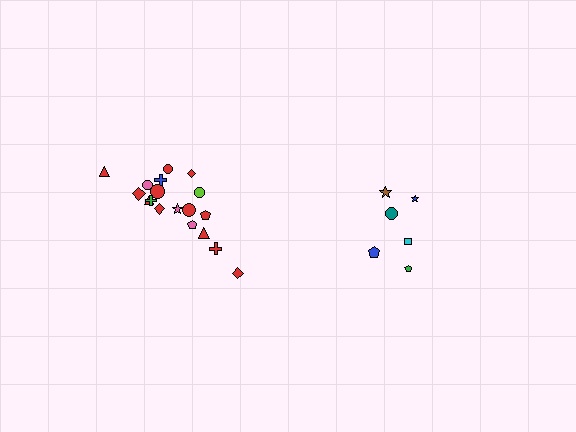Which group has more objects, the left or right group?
The left group.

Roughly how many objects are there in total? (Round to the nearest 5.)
Roughly 25 objects in total.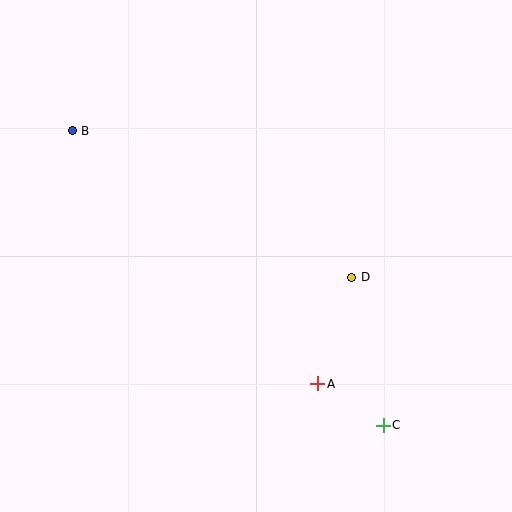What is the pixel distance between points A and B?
The distance between A and B is 353 pixels.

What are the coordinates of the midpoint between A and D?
The midpoint between A and D is at (335, 331).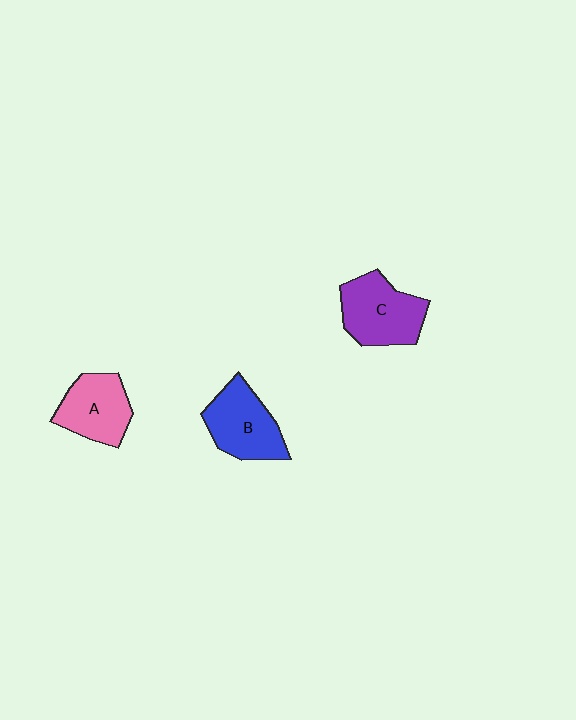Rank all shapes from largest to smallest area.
From largest to smallest: C (purple), B (blue), A (pink).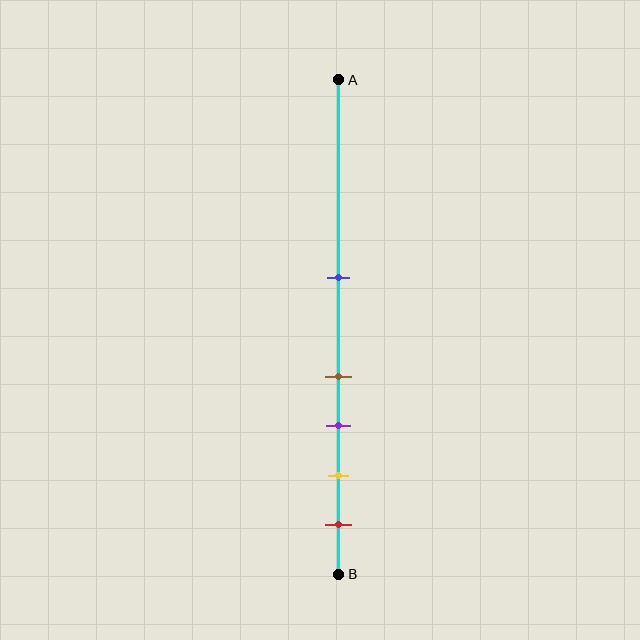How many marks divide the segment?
There are 5 marks dividing the segment.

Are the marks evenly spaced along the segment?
No, the marks are not evenly spaced.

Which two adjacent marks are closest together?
The brown and purple marks are the closest adjacent pair.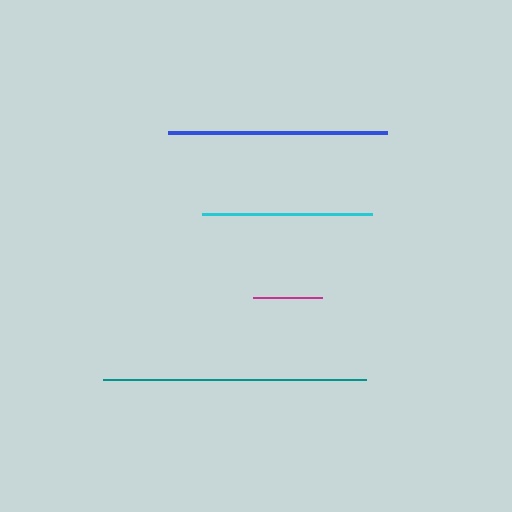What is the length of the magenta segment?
The magenta segment is approximately 69 pixels long.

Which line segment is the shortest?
The magenta line is the shortest at approximately 69 pixels.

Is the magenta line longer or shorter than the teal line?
The teal line is longer than the magenta line.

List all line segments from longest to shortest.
From longest to shortest: teal, blue, cyan, magenta.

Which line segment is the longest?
The teal line is the longest at approximately 263 pixels.